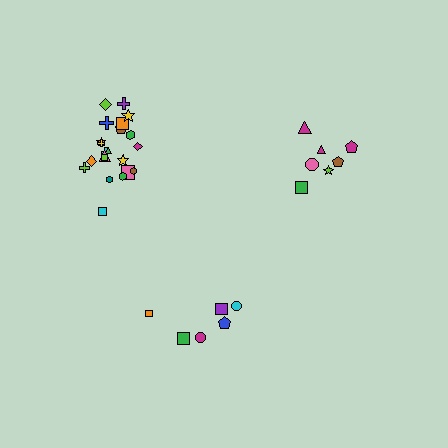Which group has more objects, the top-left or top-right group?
The top-left group.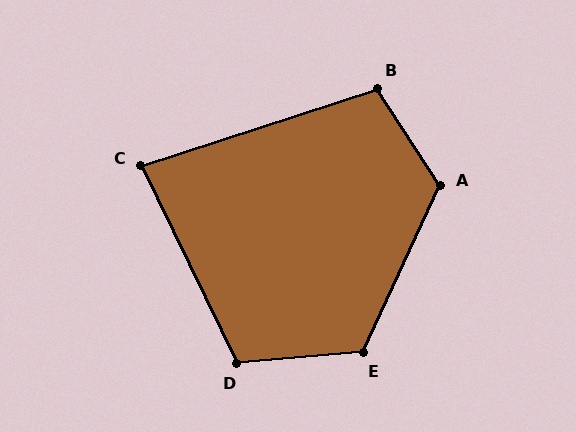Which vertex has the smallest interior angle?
C, at approximately 82 degrees.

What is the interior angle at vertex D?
Approximately 111 degrees (obtuse).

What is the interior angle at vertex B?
Approximately 105 degrees (obtuse).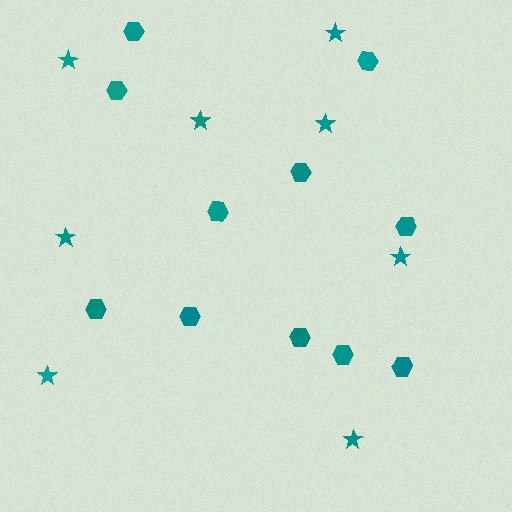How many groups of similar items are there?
There are 2 groups: one group of stars (8) and one group of hexagons (11).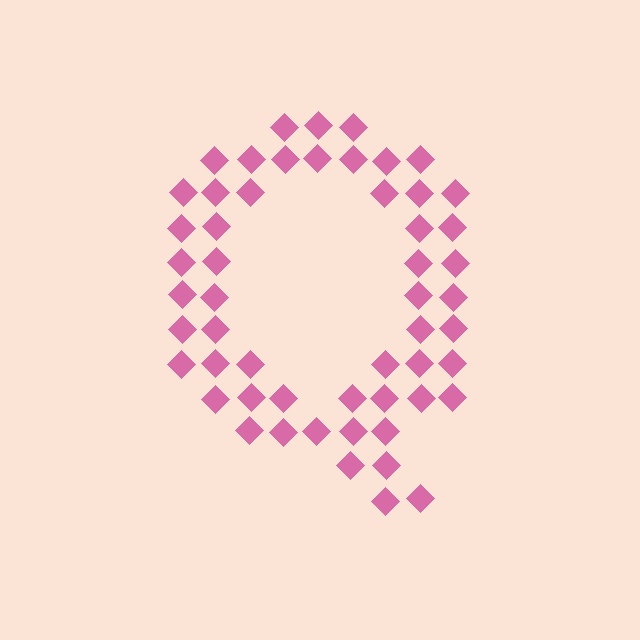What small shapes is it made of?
It is made of small diamonds.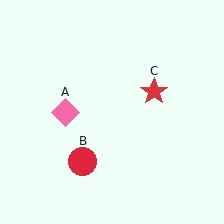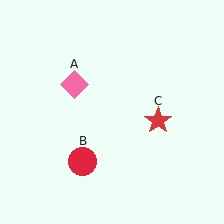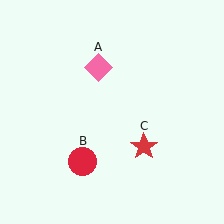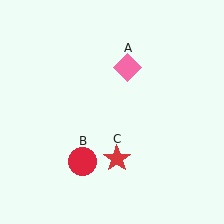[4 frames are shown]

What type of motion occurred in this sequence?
The pink diamond (object A), red star (object C) rotated clockwise around the center of the scene.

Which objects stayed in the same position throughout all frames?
Red circle (object B) remained stationary.